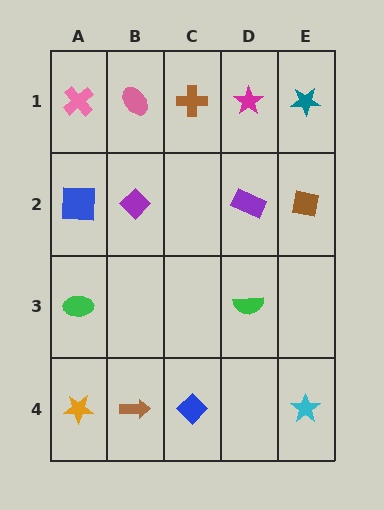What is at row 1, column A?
A pink cross.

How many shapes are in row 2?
4 shapes.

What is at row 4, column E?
A cyan star.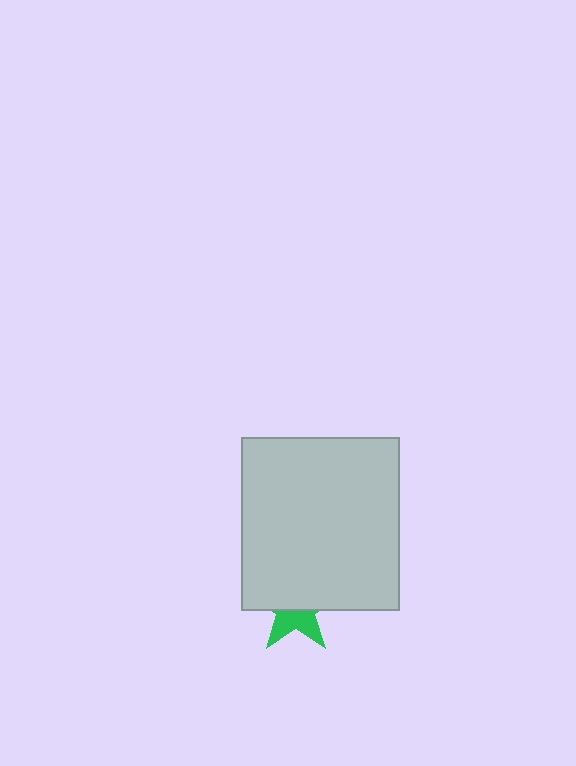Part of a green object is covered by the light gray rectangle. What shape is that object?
It is a star.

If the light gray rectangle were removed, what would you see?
You would see the complete green star.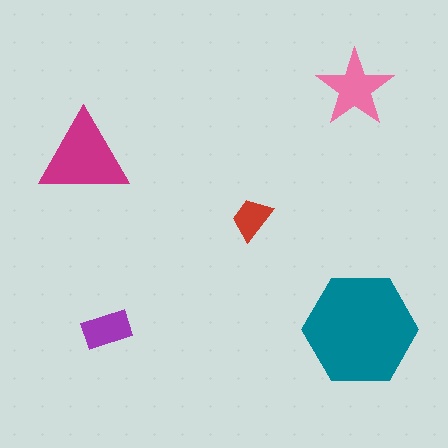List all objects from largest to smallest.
The teal hexagon, the magenta triangle, the pink star, the purple rectangle, the red trapezoid.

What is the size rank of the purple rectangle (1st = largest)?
4th.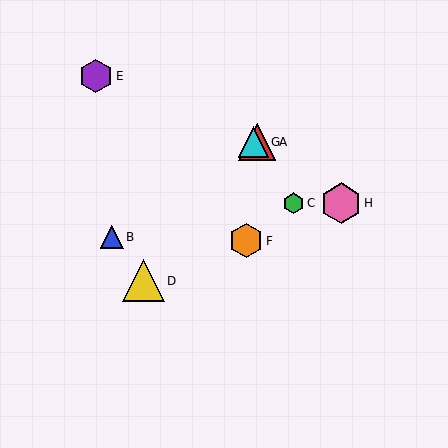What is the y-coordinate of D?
Object D is at y≈281.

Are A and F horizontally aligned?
No, A is at y≈142 and F is at y≈241.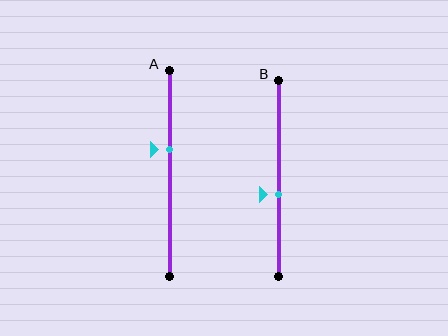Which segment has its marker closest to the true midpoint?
Segment B has its marker closest to the true midpoint.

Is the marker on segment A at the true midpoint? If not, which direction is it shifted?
No, the marker on segment A is shifted upward by about 11% of the segment length.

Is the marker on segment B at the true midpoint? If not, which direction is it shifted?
No, the marker on segment B is shifted downward by about 8% of the segment length.